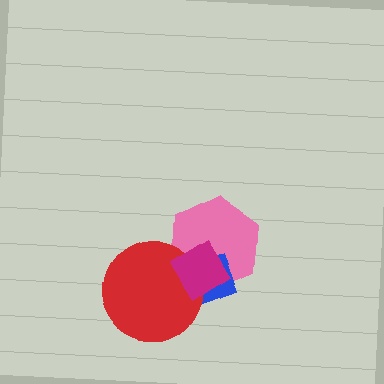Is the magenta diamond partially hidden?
No, no other shape covers it.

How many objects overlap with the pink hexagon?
3 objects overlap with the pink hexagon.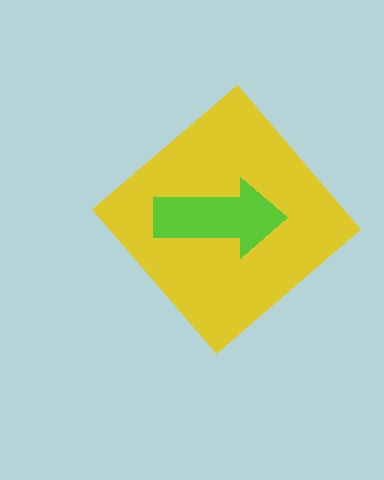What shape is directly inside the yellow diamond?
The lime arrow.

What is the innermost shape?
The lime arrow.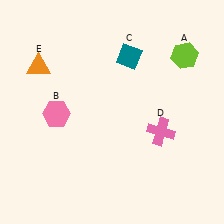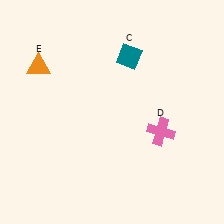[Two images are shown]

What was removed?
The pink hexagon (B), the lime hexagon (A) were removed in Image 2.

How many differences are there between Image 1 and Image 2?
There are 2 differences between the two images.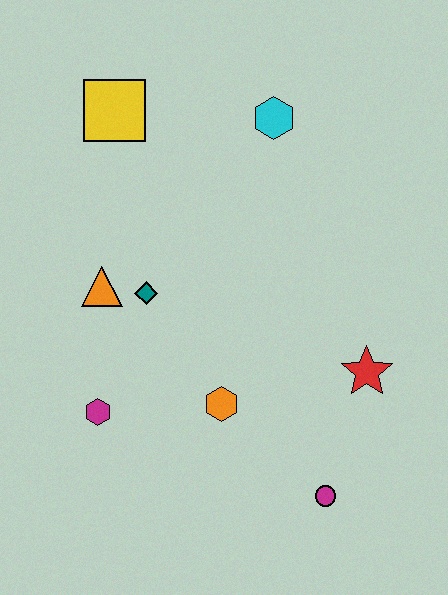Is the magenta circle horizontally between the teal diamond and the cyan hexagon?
No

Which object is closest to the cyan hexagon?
The yellow square is closest to the cyan hexagon.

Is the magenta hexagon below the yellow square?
Yes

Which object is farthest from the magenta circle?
The yellow square is farthest from the magenta circle.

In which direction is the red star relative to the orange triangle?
The red star is to the right of the orange triangle.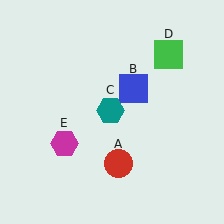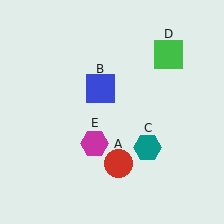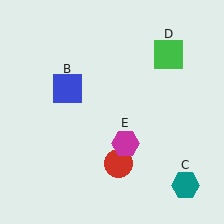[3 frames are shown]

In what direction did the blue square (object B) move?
The blue square (object B) moved left.